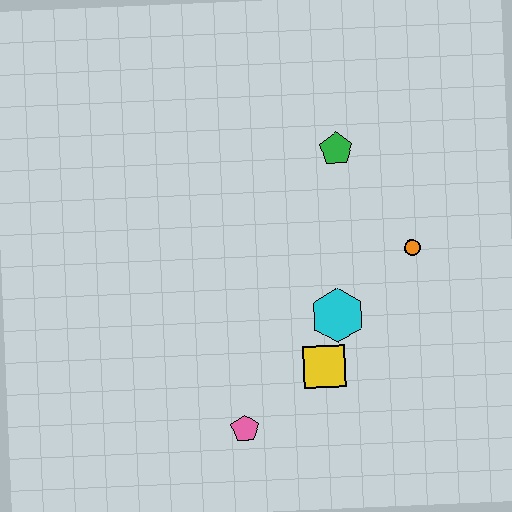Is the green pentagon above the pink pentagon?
Yes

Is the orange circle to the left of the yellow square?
No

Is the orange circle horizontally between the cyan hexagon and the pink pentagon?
No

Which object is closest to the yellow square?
The cyan hexagon is closest to the yellow square.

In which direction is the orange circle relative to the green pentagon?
The orange circle is below the green pentagon.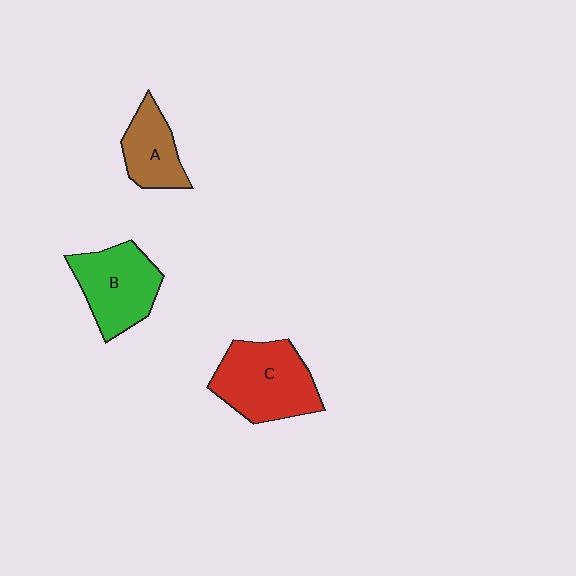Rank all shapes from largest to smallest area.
From largest to smallest: C (red), B (green), A (brown).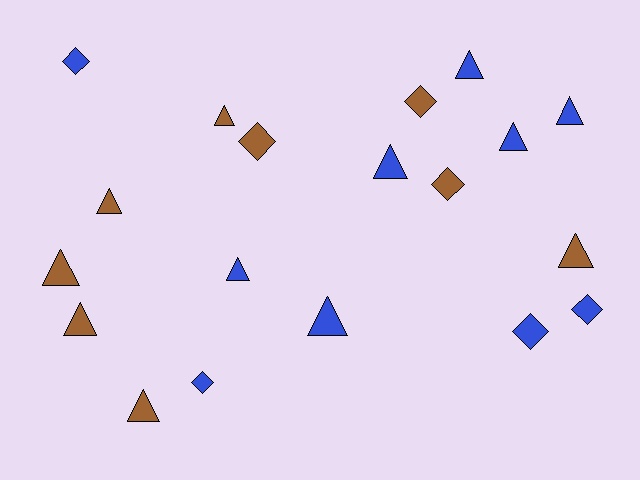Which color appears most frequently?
Blue, with 10 objects.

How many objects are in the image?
There are 19 objects.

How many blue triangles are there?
There are 6 blue triangles.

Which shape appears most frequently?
Triangle, with 12 objects.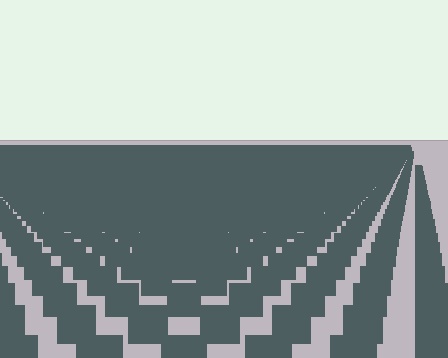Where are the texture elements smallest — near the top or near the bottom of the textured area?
Near the top.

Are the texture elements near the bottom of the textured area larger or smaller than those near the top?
Larger. Near the bottom, elements are closer to the viewer and appear at a bigger on-screen size.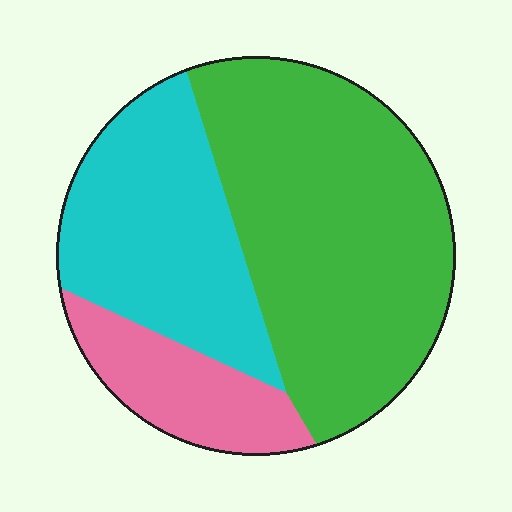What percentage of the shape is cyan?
Cyan covers 31% of the shape.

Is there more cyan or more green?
Green.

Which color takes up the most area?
Green, at roughly 55%.